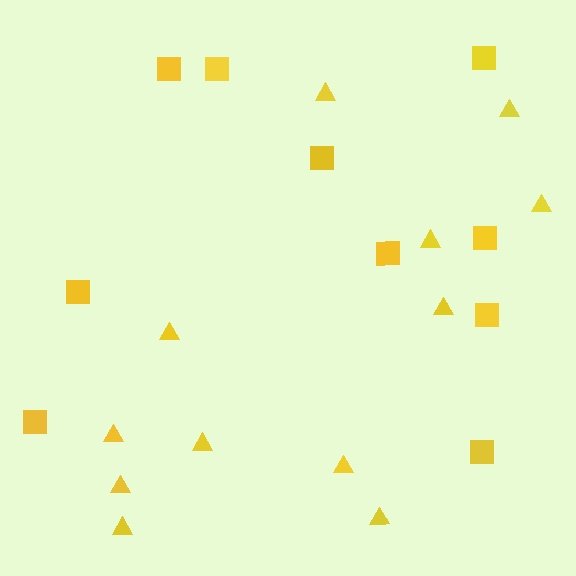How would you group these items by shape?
There are 2 groups: one group of squares (10) and one group of triangles (12).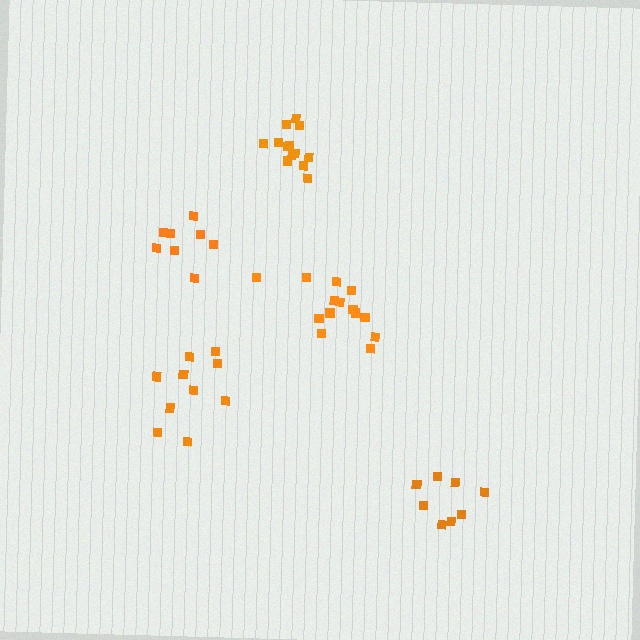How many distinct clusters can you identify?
There are 5 distinct clusters.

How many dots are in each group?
Group 1: 8 dots, Group 2: 13 dots, Group 3: 10 dots, Group 4: 14 dots, Group 5: 8 dots (53 total).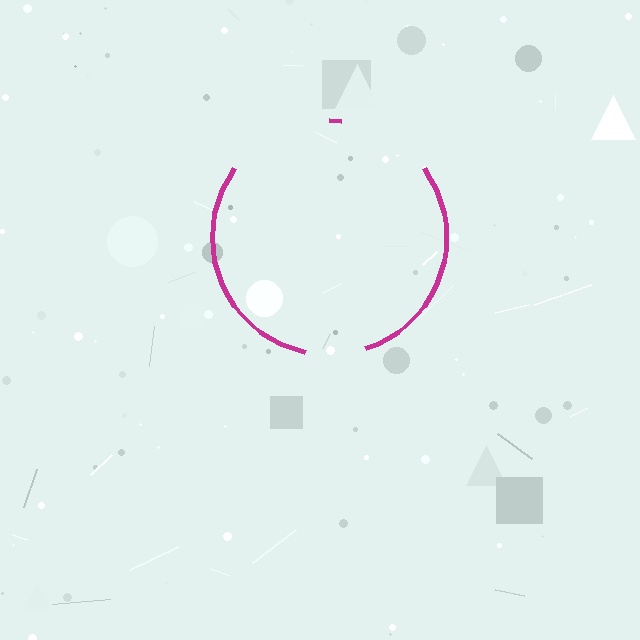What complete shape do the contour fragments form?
The contour fragments form a circle.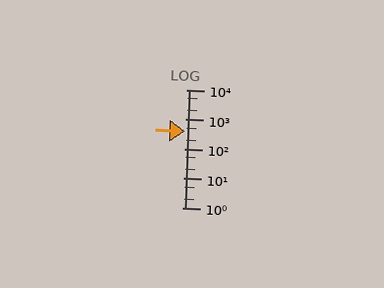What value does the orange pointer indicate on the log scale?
The pointer indicates approximately 390.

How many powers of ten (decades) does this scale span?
The scale spans 4 decades, from 1 to 10000.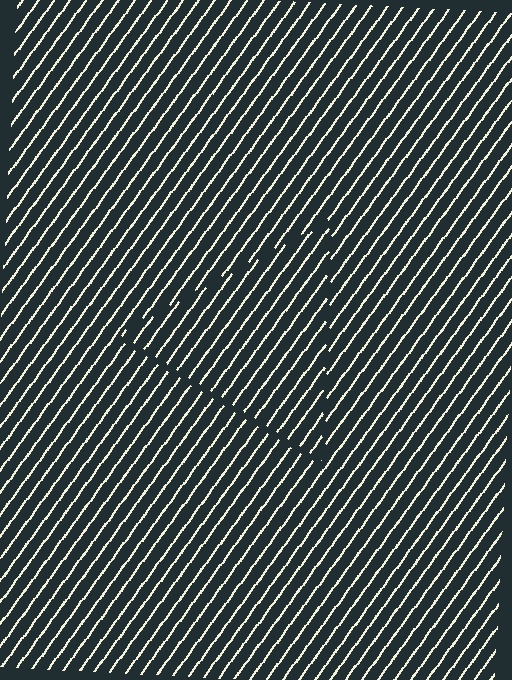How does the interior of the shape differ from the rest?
The interior of the shape contains the same grating, shifted by half a period — the contour is defined by the phase discontinuity where line-ends from the inner and outer gratings abut.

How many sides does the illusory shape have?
3 sides — the line-ends trace a triangle.